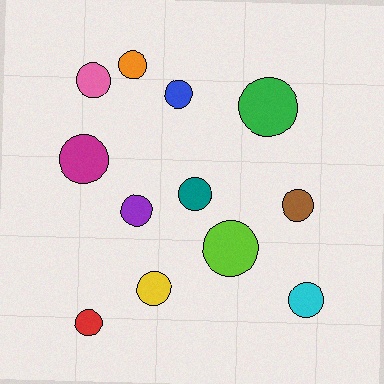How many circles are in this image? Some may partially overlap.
There are 12 circles.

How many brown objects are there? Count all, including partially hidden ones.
There is 1 brown object.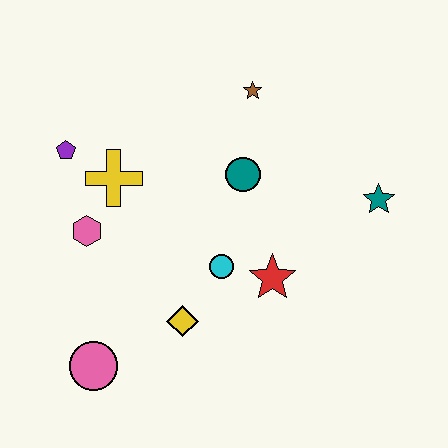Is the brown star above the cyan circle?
Yes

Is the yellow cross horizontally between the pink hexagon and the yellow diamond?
Yes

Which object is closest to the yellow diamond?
The cyan circle is closest to the yellow diamond.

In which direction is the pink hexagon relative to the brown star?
The pink hexagon is to the left of the brown star.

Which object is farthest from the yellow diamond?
The brown star is farthest from the yellow diamond.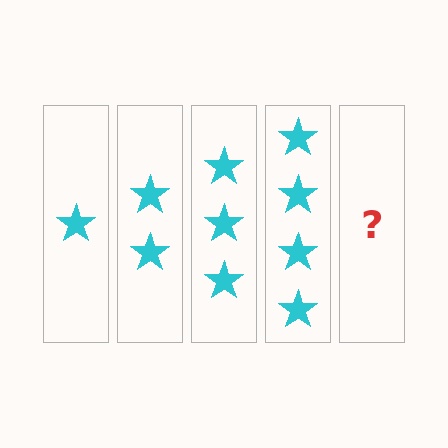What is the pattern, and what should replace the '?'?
The pattern is that each step adds one more star. The '?' should be 5 stars.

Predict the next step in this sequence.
The next step is 5 stars.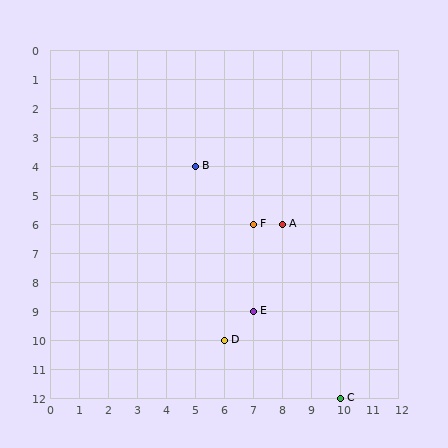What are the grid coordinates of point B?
Point B is at grid coordinates (5, 4).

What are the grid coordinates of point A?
Point A is at grid coordinates (8, 6).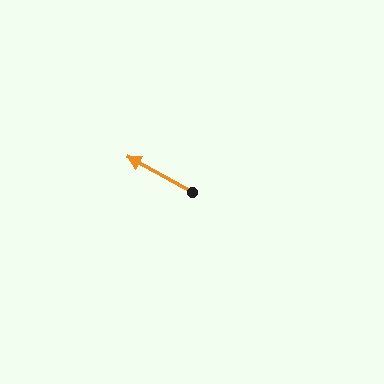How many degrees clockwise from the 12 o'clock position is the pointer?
Approximately 299 degrees.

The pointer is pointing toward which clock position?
Roughly 10 o'clock.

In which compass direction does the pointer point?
Northwest.